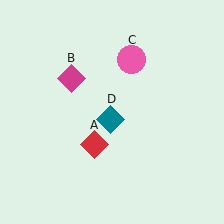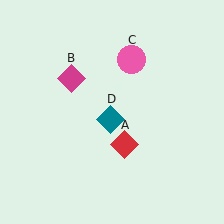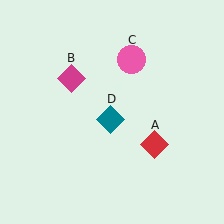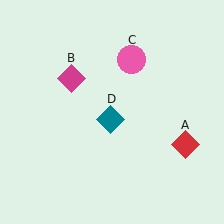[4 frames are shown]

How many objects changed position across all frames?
1 object changed position: red diamond (object A).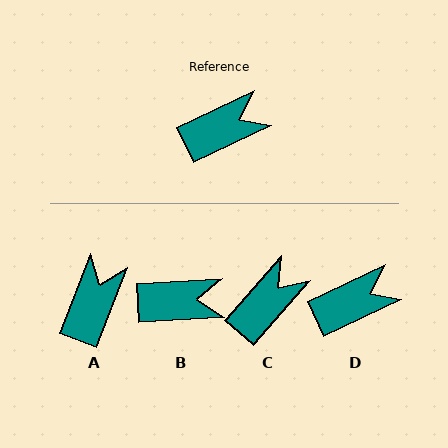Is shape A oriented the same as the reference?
No, it is off by about 44 degrees.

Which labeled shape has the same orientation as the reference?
D.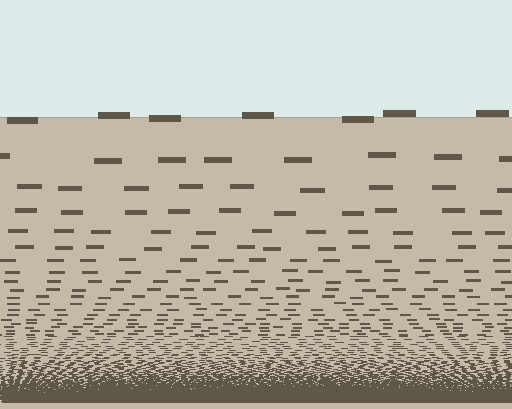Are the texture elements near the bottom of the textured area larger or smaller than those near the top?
Smaller. The gradient is inverted — elements near the bottom are smaller and denser.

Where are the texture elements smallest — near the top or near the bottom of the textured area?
Near the bottom.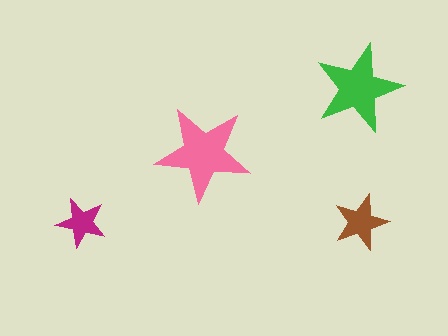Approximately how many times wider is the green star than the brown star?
About 1.5 times wider.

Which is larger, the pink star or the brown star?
The pink one.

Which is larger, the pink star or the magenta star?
The pink one.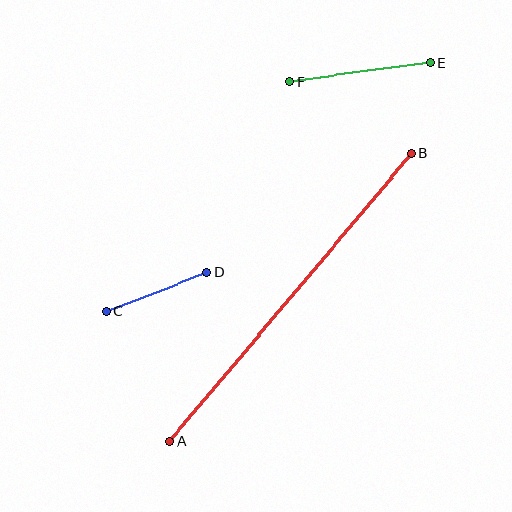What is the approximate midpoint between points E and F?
The midpoint is at approximately (360, 72) pixels.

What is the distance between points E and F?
The distance is approximately 142 pixels.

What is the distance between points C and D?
The distance is approximately 107 pixels.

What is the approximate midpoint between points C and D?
The midpoint is at approximately (157, 292) pixels.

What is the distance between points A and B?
The distance is approximately 376 pixels.